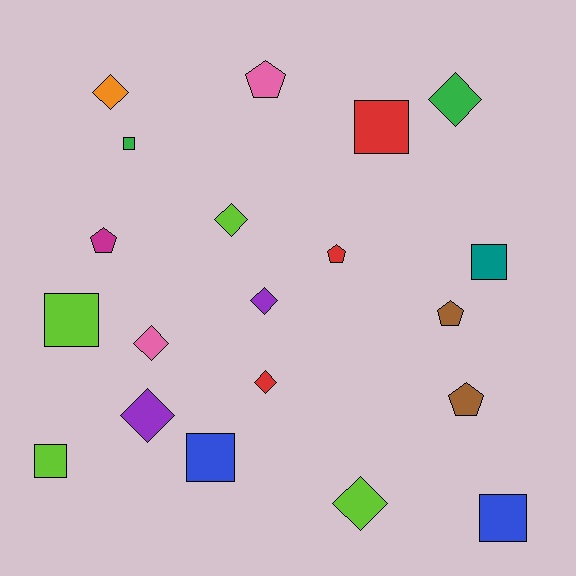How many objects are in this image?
There are 20 objects.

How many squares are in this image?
There are 7 squares.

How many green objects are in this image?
There are 2 green objects.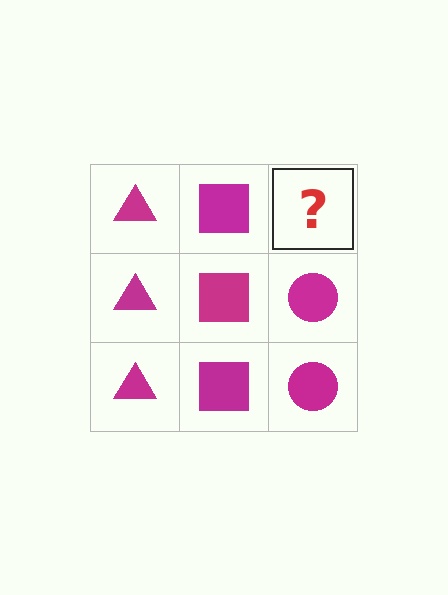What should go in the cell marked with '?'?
The missing cell should contain a magenta circle.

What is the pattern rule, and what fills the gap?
The rule is that each column has a consistent shape. The gap should be filled with a magenta circle.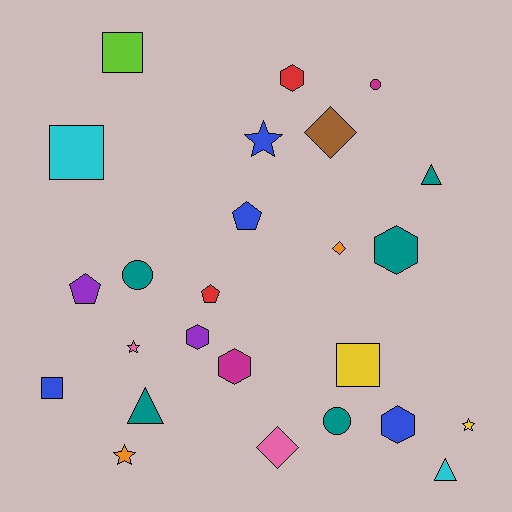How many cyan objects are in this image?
There are 2 cyan objects.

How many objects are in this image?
There are 25 objects.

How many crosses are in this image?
There are no crosses.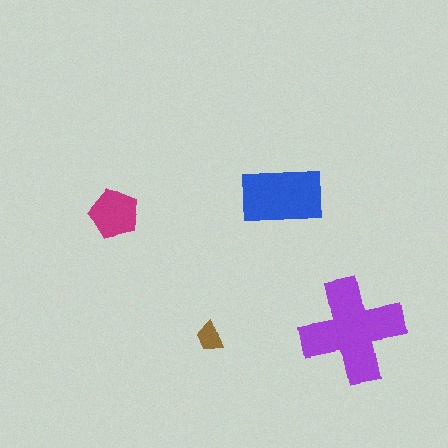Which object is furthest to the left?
The magenta pentagon is leftmost.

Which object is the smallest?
The brown trapezoid.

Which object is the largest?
The purple cross.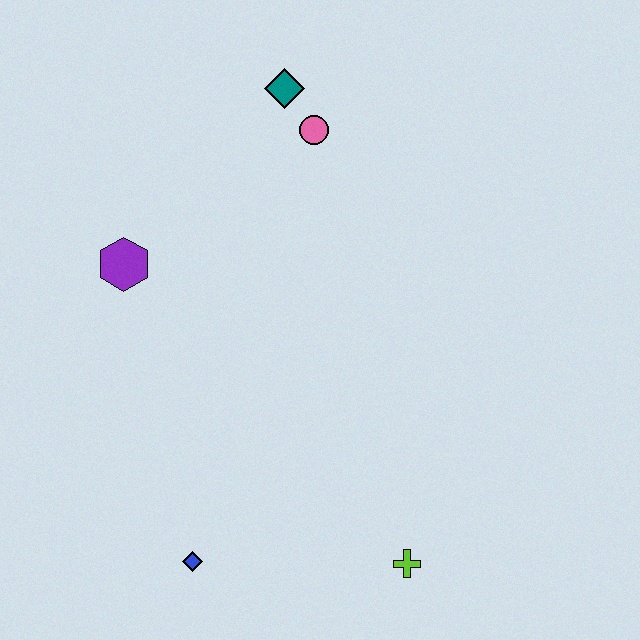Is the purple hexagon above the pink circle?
No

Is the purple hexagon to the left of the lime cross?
Yes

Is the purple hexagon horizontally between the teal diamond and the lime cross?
No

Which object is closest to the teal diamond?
The pink circle is closest to the teal diamond.